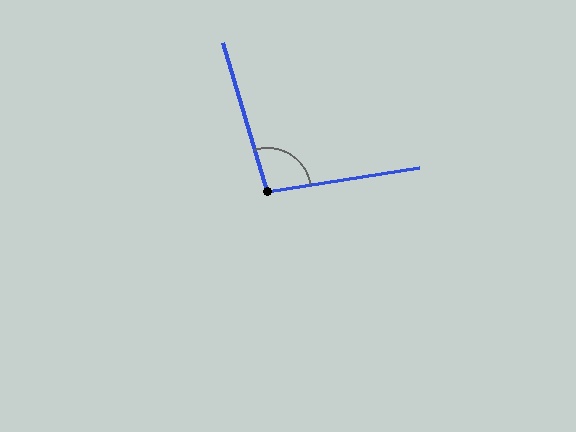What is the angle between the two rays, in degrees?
Approximately 98 degrees.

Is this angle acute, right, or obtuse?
It is obtuse.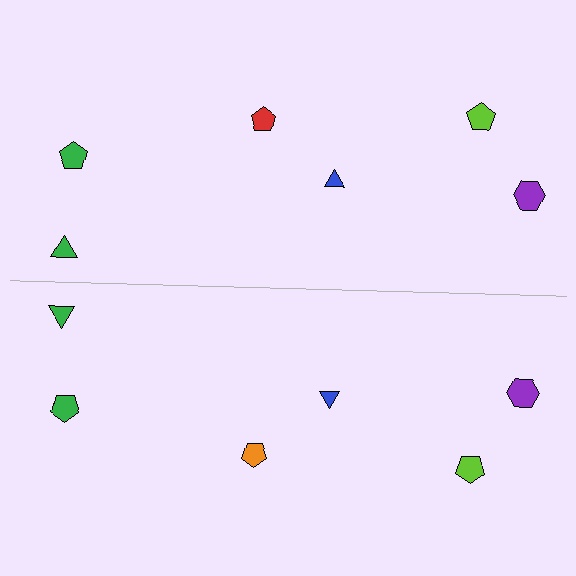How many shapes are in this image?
There are 12 shapes in this image.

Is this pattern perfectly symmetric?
No, the pattern is not perfectly symmetric. The orange pentagon on the bottom side breaks the symmetry — its mirror counterpart is red.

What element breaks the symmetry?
The orange pentagon on the bottom side breaks the symmetry — its mirror counterpart is red.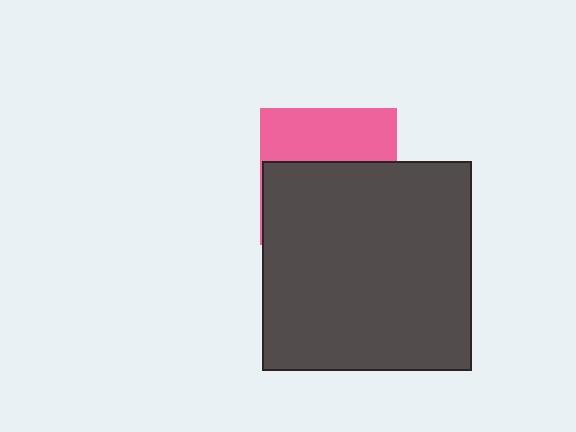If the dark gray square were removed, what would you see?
You would see the complete pink square.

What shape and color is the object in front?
The object in front is a dark gray square.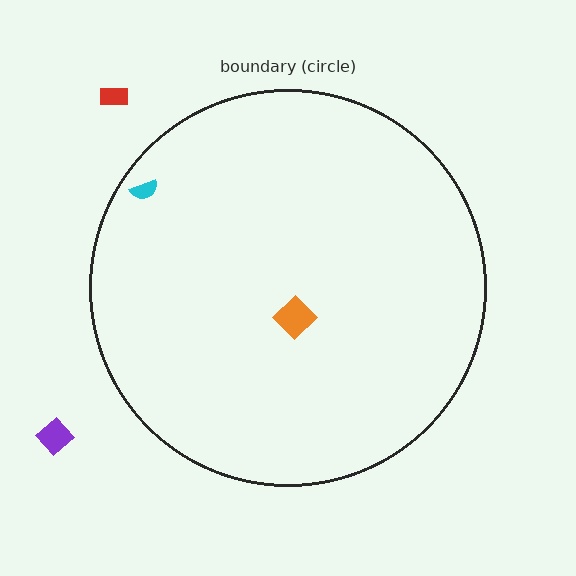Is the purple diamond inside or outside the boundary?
Outside.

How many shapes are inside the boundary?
2 inside, 2 outside.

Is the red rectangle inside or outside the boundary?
Outside.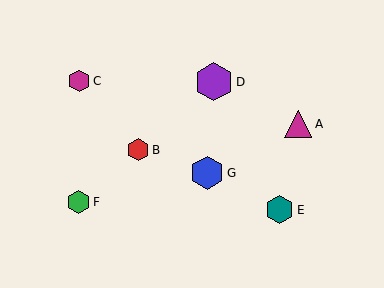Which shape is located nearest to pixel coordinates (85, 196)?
The green hexagon (labeled F) at (79, 202) is nearest to that location.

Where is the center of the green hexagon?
The center of the green hexagon is at (79, 202).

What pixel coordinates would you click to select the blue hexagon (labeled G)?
Click at (207, 173) to select the blue hexagon G.